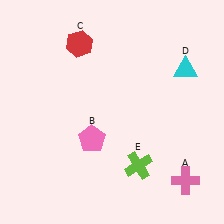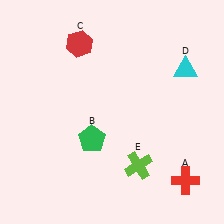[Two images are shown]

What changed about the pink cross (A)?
In Image 1, A is pink. In Image 2, it changed to red.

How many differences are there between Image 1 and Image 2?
There are 2 differences between the two images.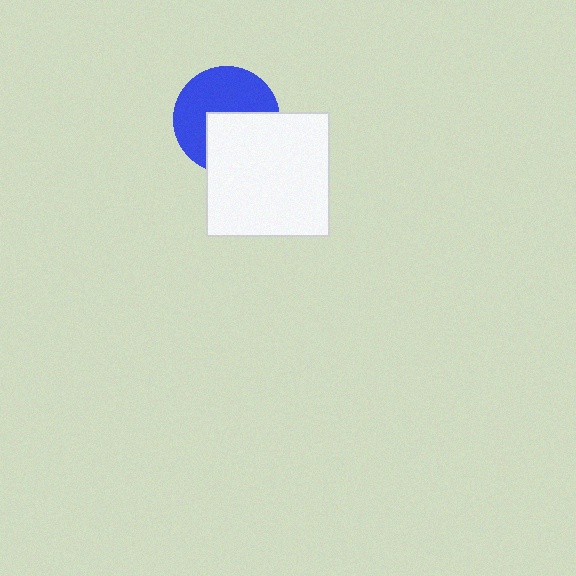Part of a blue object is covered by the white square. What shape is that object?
It is a circle.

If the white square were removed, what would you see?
You would see the complete blue circle.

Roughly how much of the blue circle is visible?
About half of it is visible (roughly 56%).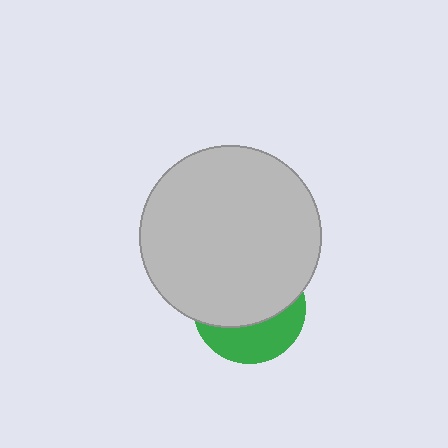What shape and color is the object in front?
The object in front is a light gray circle.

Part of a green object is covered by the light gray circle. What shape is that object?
It is a circle.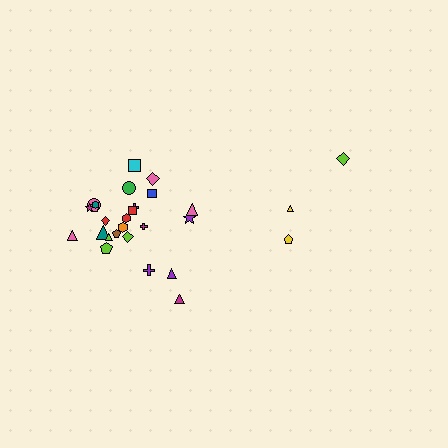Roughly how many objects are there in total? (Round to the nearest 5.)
Roughly 30 objects in total.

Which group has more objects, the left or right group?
The left group.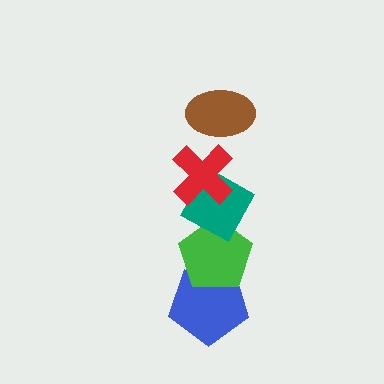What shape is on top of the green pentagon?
The teal diamond is on top of the green pentagon.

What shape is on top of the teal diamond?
The red cross is on top of the teal diamond.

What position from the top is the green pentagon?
The green pentagon is 4th from the top.